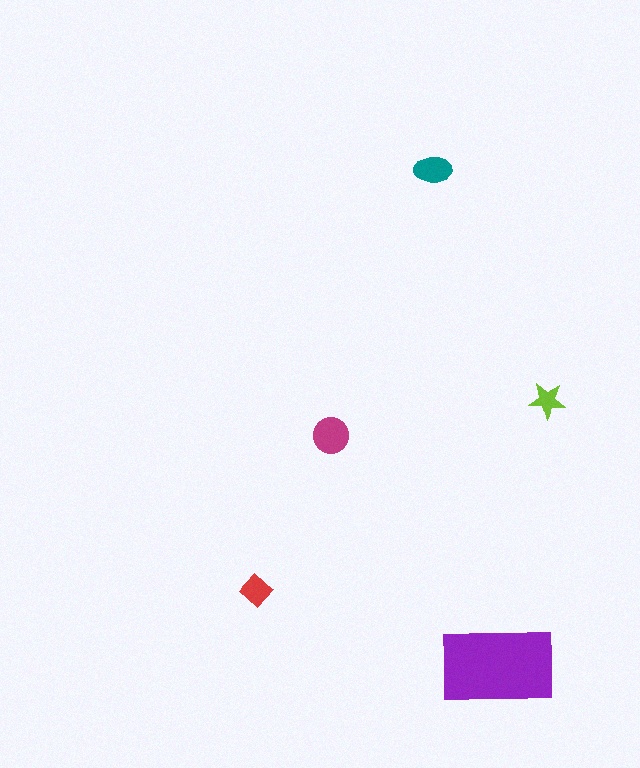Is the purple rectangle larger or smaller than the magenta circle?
Larger.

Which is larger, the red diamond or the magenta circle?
The magenta circle.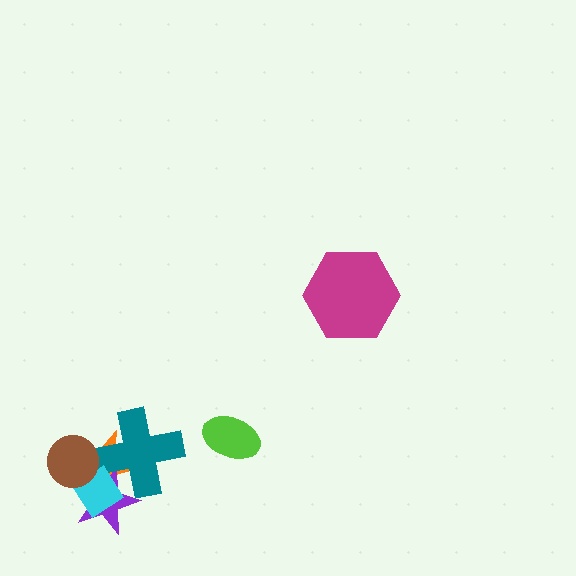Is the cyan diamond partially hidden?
Yes, it is partially covered by another shape.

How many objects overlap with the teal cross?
3 objects overlap with the teal cross.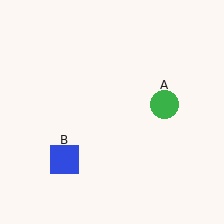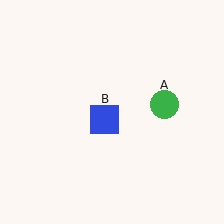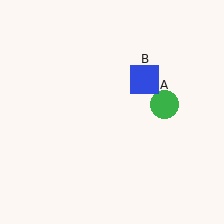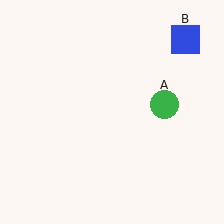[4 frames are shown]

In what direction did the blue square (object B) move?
The blue square (object B) moved up and to the right.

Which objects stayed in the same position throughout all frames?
Green circle (object A) remained stationary.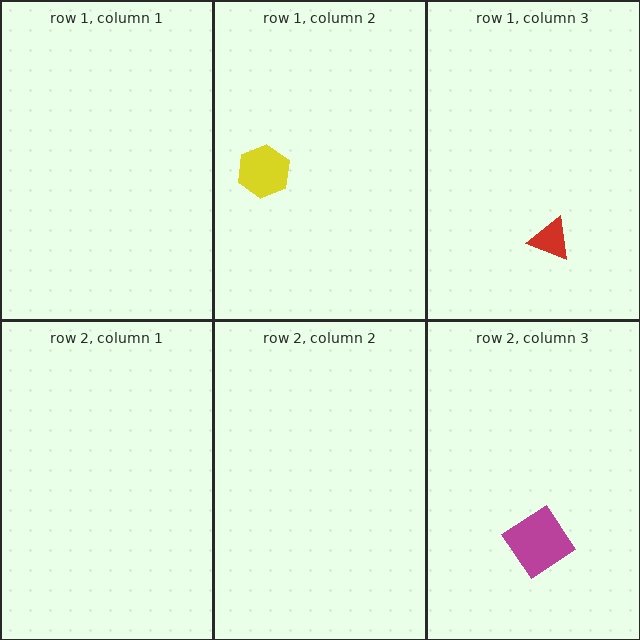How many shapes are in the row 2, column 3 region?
1.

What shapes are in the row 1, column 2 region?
The yellow hexagon.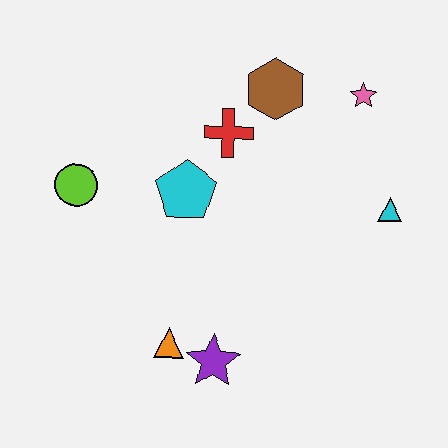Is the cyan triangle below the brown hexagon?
Yes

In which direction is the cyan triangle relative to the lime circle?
The cyan triangle is to the right of the lime circle.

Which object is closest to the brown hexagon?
The red cross is closest to the brown hexagon.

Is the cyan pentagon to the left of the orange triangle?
No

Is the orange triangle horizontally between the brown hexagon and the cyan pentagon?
No